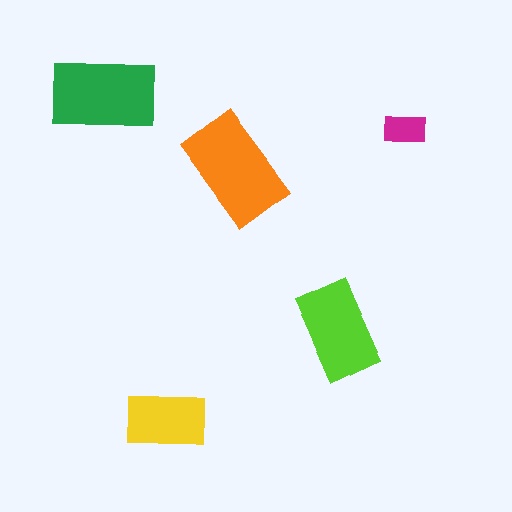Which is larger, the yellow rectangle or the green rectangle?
The green one.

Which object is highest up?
The green rectangle is topmost.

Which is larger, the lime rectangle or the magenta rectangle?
The lime one.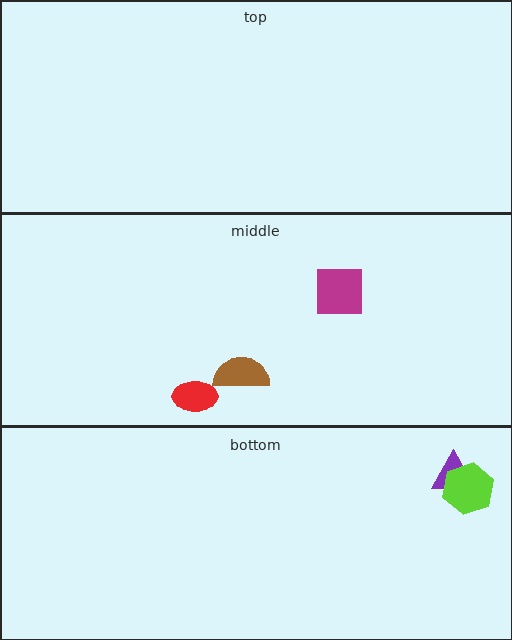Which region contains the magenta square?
The middle region.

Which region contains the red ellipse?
The middle region.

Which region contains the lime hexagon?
The bottom region.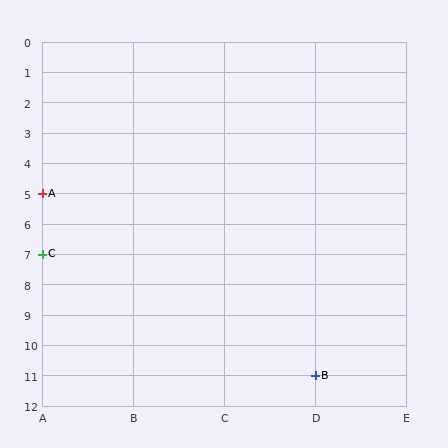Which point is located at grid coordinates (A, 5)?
Point A is at (A, 5).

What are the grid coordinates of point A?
Point A is at grid coordinates (A, 5).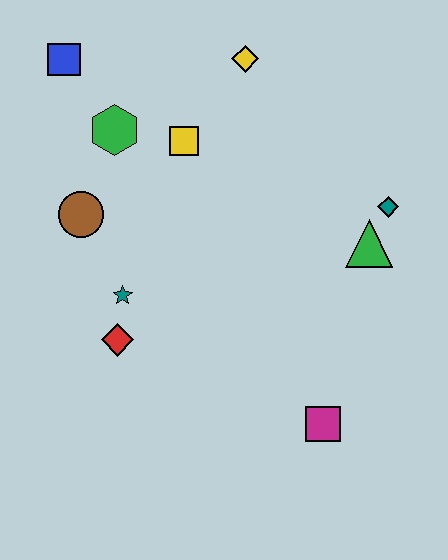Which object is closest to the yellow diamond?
The yellow square is closest to the yellow diamond.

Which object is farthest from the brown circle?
The magenta square is farthest from the brown circle.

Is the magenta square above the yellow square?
No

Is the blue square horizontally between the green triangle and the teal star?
No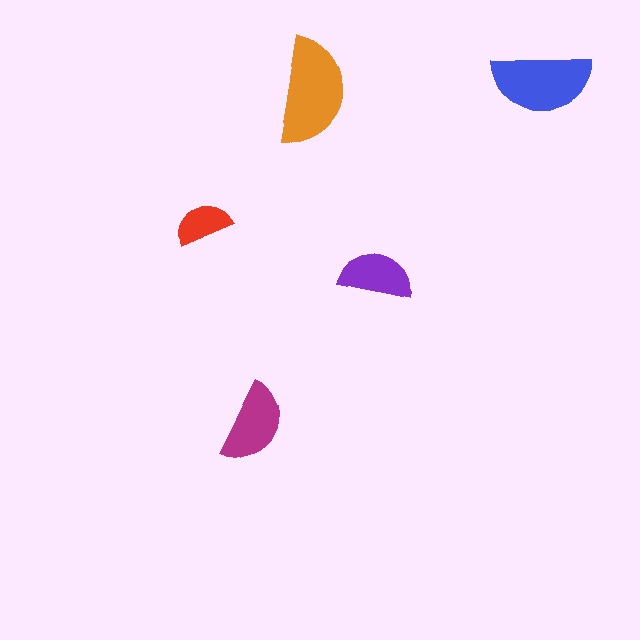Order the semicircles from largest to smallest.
the orange one, the blue one, the magenta one, the purple one, the red one.